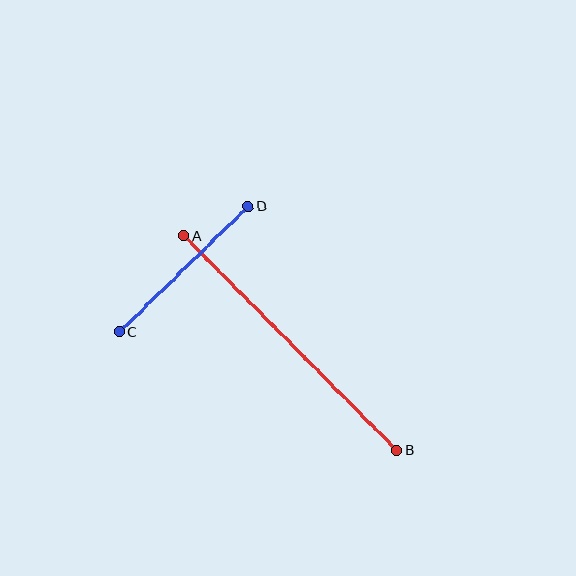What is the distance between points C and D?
The distance is approximately 179 pixels.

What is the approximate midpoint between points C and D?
The midpoint is at approximately (184, 269) pixels.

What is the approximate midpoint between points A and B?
The midpoint is at approximately (290, 343) pixels.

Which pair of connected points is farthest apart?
Points A and B are farthest apart.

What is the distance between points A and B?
The distance is approximately 302 pixels.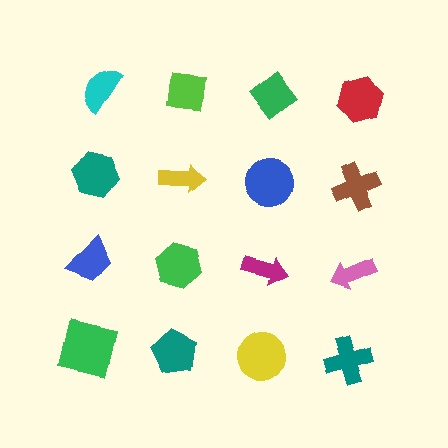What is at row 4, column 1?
A green square.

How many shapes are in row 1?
4 shapes.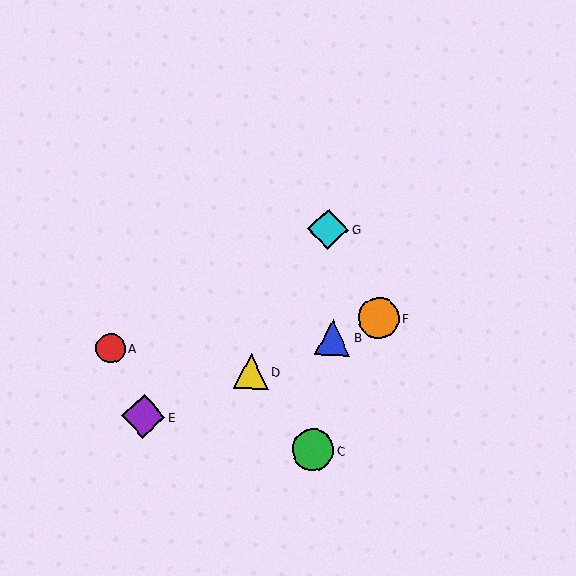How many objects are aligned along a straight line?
4 objects (B, D, E, F) are aligned along a straight line.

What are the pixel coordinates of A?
Object A is at (111, 349).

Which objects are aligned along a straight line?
Objects B, D, E, F are aligned along a straight line.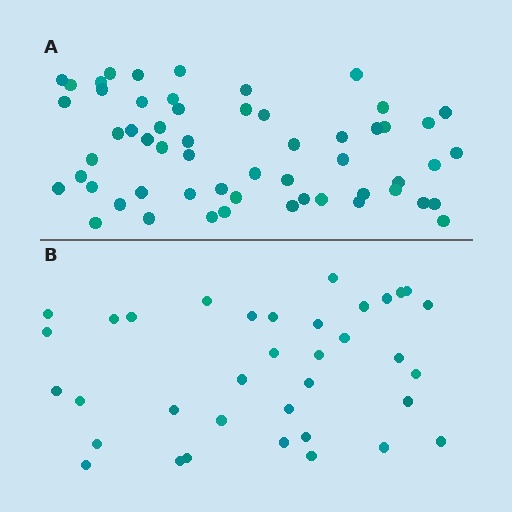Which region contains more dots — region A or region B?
Region A (the top region) has more dots.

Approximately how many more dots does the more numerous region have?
Region A has approximately 20 more dots than region B.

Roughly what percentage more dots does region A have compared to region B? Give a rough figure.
About 60% more.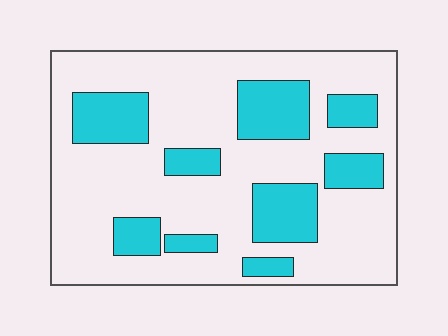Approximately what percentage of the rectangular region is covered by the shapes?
Approximately 25%.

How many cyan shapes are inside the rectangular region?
9.